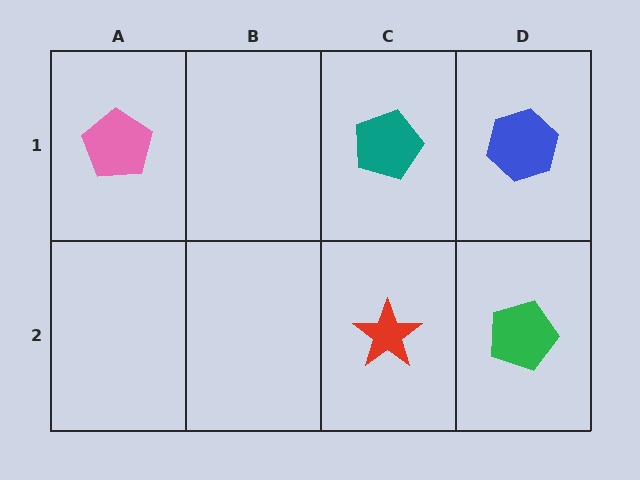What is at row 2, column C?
A red star.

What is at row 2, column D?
A green pentagon.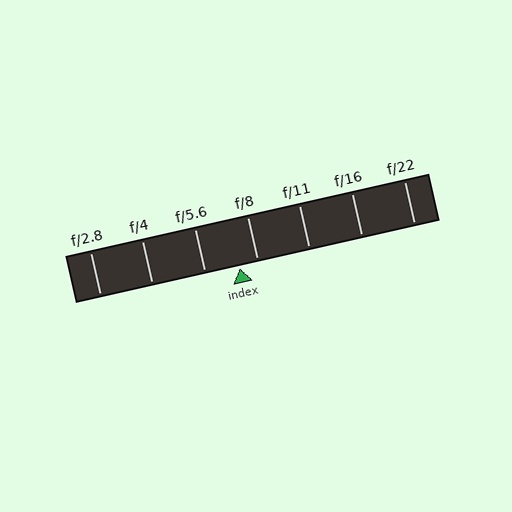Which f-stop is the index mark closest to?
The index mark is closest to f/8.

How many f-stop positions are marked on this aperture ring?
There are 7 f-stop positions marked.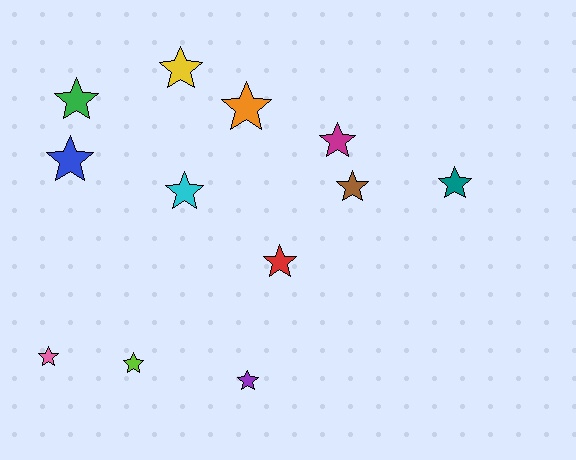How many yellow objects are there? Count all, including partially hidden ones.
There is 1 yellow object.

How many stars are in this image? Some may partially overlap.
There are 12 stars.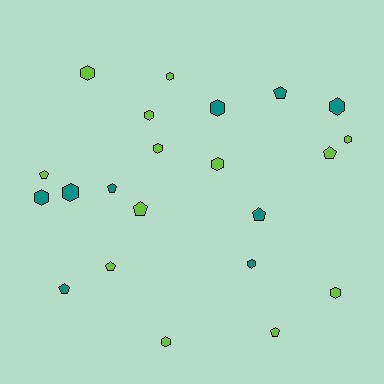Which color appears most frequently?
Lime, with 13 objects.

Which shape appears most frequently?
Hexagon, with 13 objects.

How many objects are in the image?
There are 22 objects.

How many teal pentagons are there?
There are 4 teal pentagons.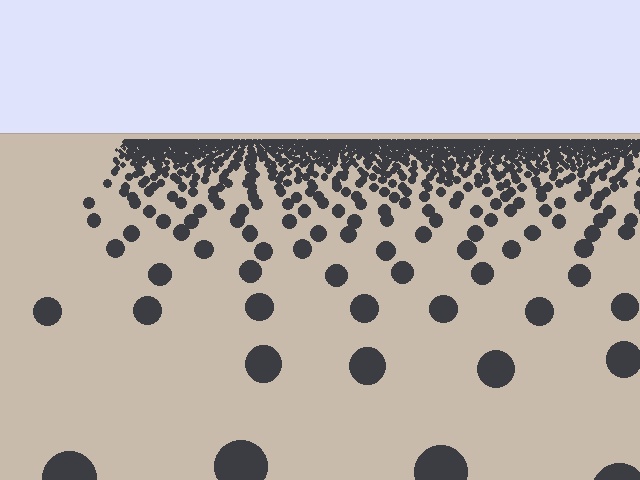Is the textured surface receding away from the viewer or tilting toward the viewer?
The surface is receding away from the viewer. Texture elements get smaller and denser toward the top.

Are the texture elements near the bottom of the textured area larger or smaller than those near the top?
Larger. Near the bottom, elements are closer to the viewer and appear at a bigger on-screen size.